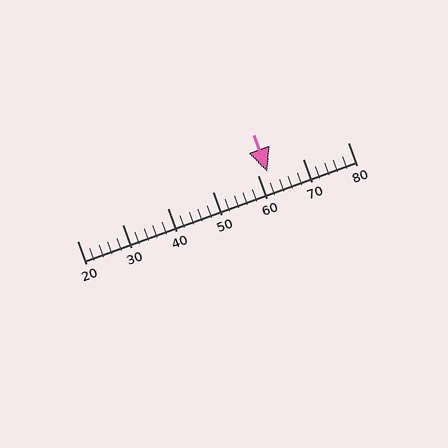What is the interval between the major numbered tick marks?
The major tick marks are spaced 10 units apart.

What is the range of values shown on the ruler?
The ruler shows values from 20 to 80.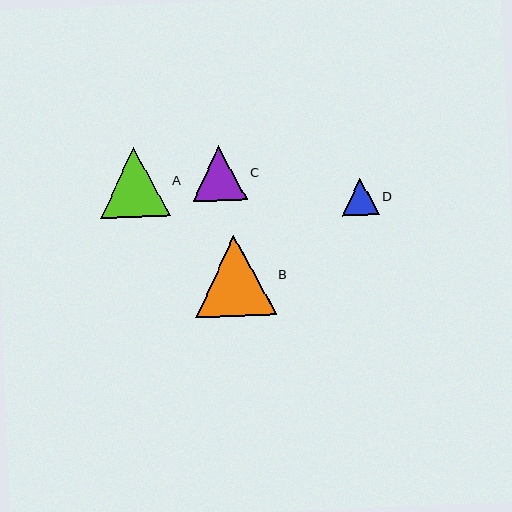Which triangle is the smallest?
Triangle D is the smallest with a size of approximately 37 pixels.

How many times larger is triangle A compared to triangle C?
Triangle A is approximately 1.3 times the size of triangle C.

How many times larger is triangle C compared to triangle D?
Triangle C is approximately 1.5 times the size of triangle D.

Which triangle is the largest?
Triangle B is the largest with a size of approximately 80 pixels.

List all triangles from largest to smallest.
From largest to smallest: B, A, C, D.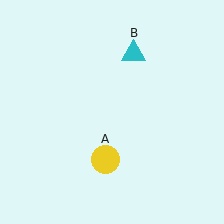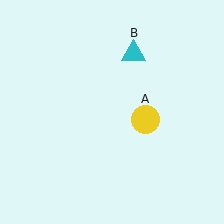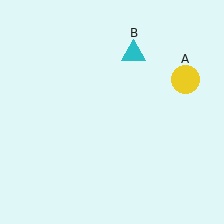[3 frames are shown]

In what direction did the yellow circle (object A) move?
The yellow circle (object A) moved up and to the right.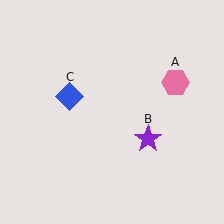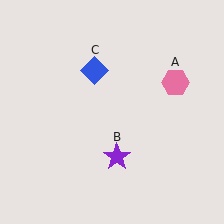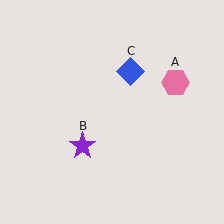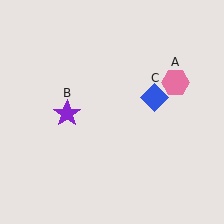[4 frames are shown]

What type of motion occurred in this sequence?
The purple star (object B), blue diamond (object C) rotated clockwise around the center of the scene.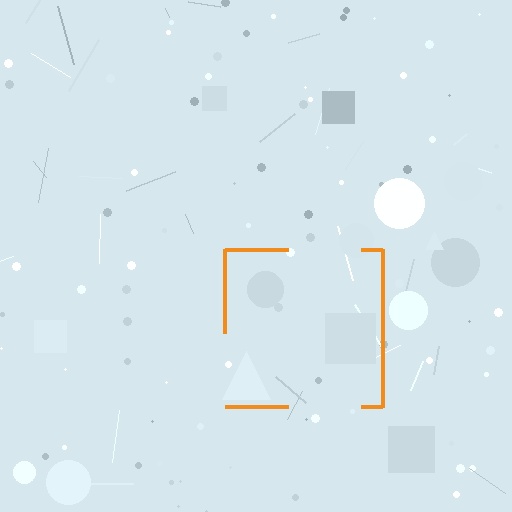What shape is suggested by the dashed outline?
The dashed outline suggests a square.